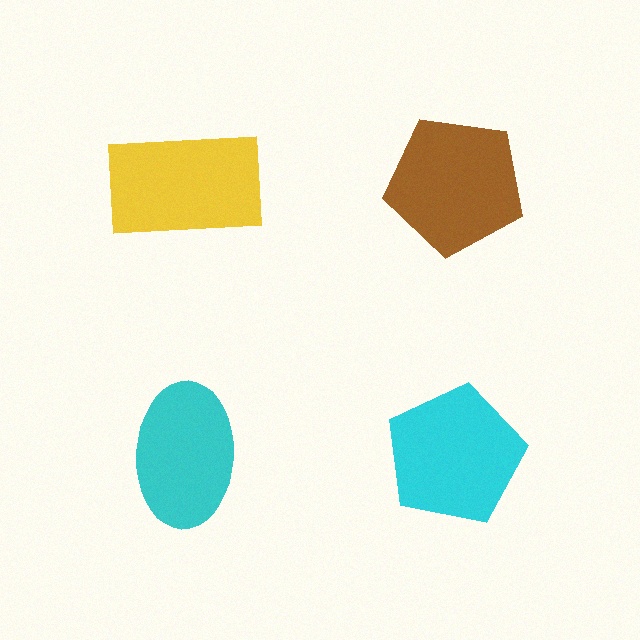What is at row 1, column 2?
A brown pentagon.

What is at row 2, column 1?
A cyan ellipse.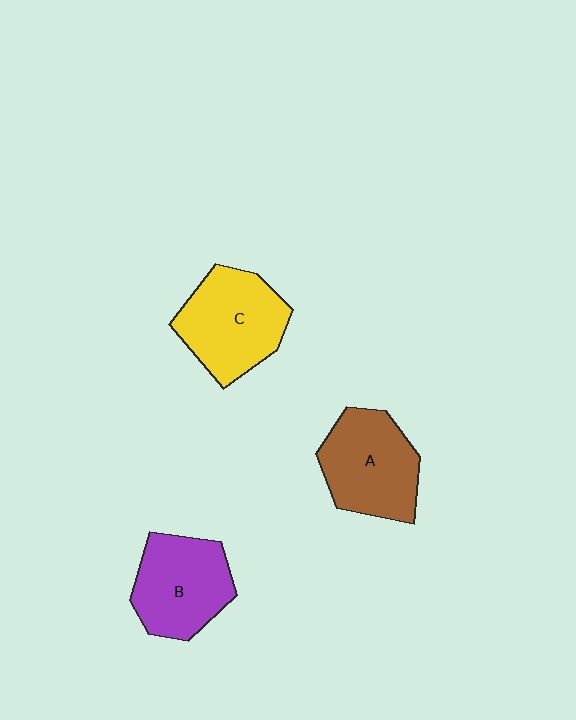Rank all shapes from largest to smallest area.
From largest to smallest: C (yellow), A (brown), B (purple).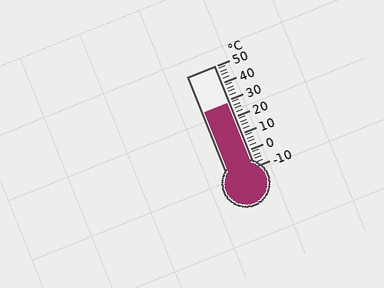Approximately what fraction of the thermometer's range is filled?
The thermometer is filled to approximately 65% of its range.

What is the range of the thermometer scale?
The thermometer scale ranges from -10°C to 50°C.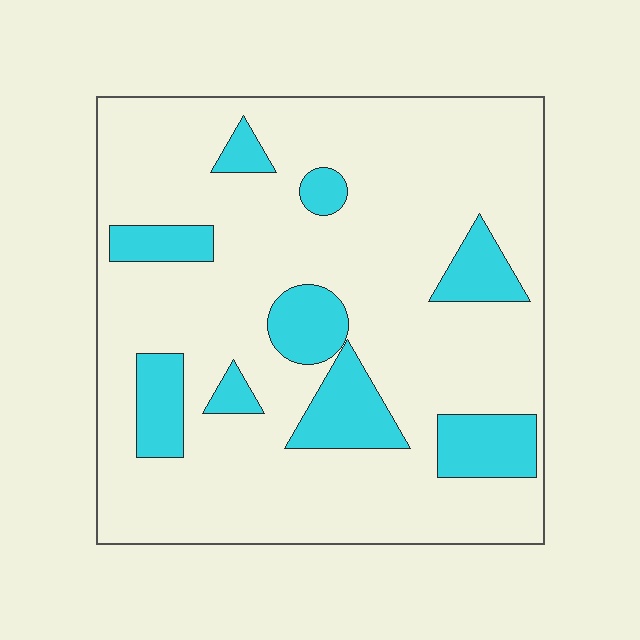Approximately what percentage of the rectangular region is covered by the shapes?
Approximately 20%.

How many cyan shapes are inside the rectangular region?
9.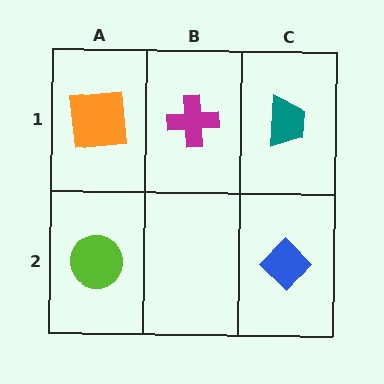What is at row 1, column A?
An orange square.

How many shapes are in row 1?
3 shapes.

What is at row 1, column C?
A teal trapezoid.